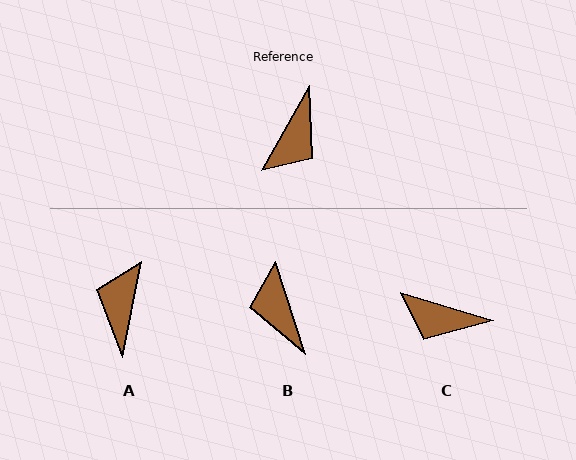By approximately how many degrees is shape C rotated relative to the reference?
Approximately 77 degrees clockwise.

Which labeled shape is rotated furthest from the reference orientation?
A, about 161 degrees away.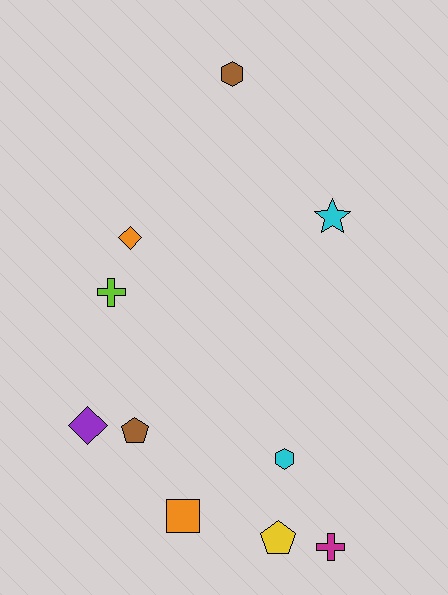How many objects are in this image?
There are 10 objects.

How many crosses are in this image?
There are 2 crosses.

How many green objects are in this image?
There are no green objects.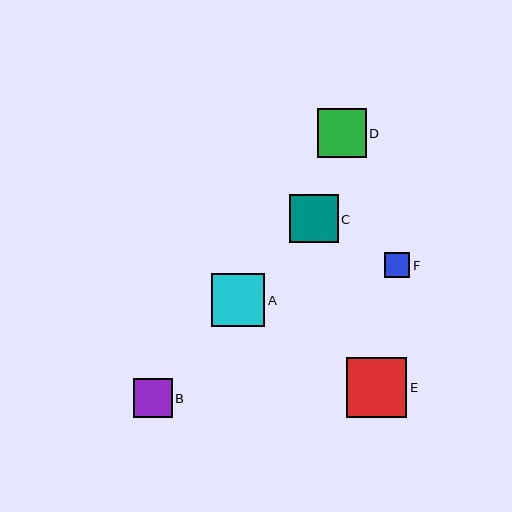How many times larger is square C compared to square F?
Square C is approximately 2.0 times the size of square F.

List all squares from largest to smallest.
From largest to smallest: E, A, D, C, B, F.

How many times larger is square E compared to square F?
Square E is approximately 2.4 times the size of square F.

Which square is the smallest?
Square F is the smallest with a size of approximately 25 pixels.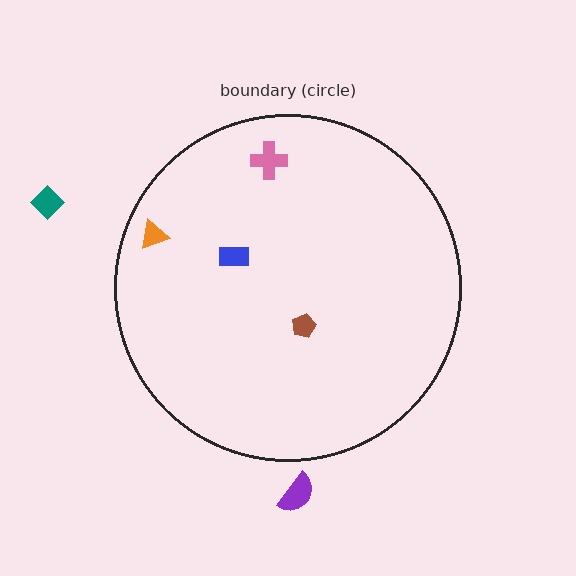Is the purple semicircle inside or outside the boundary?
Outside.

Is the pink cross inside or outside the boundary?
Inside.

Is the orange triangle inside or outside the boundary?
Inside.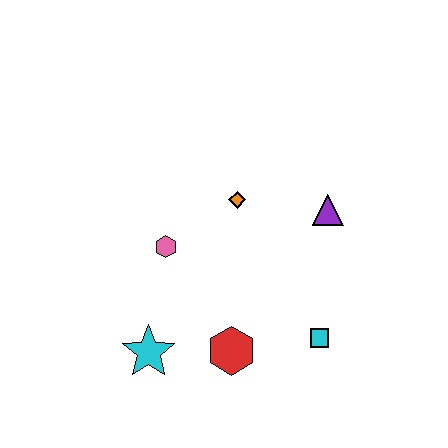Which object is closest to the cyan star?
The red hexagon is closest to the cyan star.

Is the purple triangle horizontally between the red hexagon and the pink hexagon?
No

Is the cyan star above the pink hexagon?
No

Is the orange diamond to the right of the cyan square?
No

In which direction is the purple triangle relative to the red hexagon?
The purple triangle is above the red hexagon.